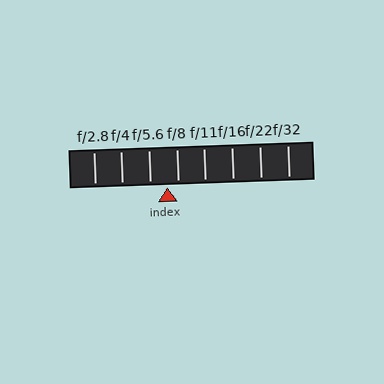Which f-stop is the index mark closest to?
The index mark is closest to f/8.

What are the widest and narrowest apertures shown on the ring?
The widest aperture shown is f/2.8 and the narrowest is f/32.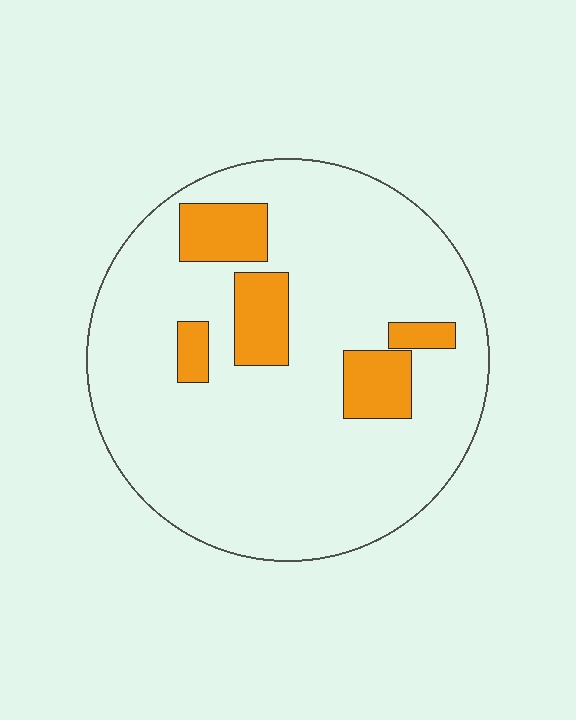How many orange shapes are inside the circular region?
5.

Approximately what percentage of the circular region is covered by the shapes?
Approximately 15%.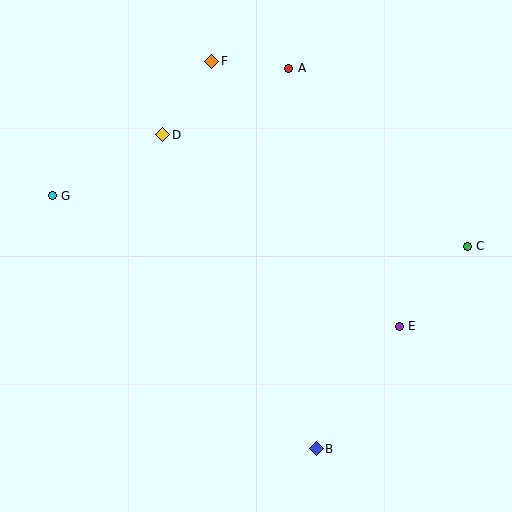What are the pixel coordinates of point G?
Point G is at (52, 196).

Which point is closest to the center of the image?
Point D at (163, 135) is closest to the center.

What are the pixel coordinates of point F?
Point F is at (212, 61).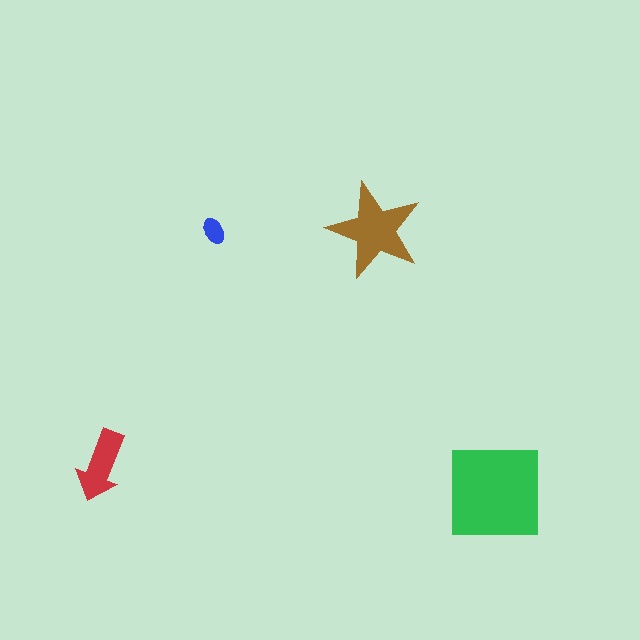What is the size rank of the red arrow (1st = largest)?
3rd.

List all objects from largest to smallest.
The green square, the brown star, the red arrow, the blue ellipse.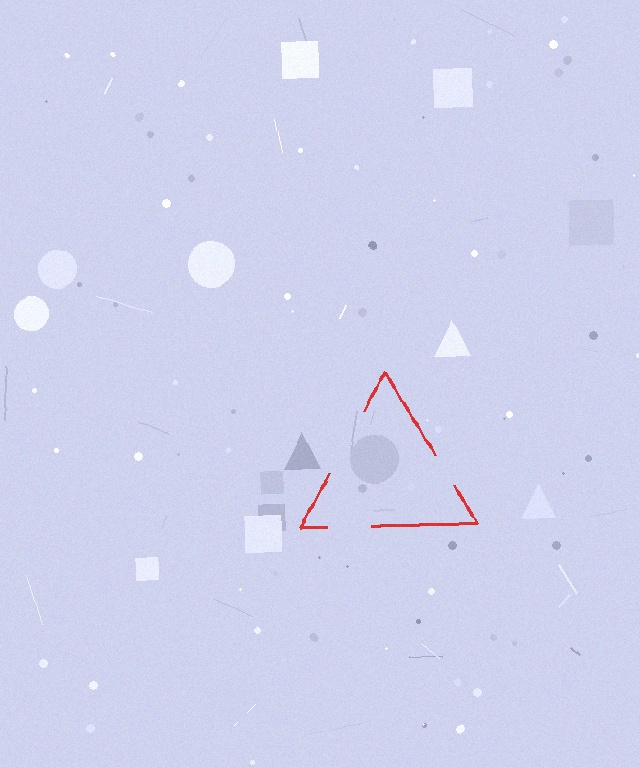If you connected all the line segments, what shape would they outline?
They would outline a triangle.